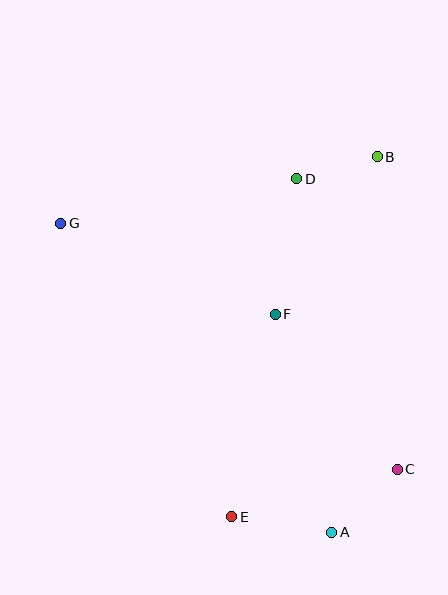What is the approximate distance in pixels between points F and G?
The distance between F and G is approximately 233 pixels.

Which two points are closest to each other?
Points B and D are closest to each other.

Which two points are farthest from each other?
Points C and G are farthest from each other.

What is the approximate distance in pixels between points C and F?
The distance between C and F is approximately 197 pixels.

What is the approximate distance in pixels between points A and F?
The distance between A and F is approximately 225 pixels.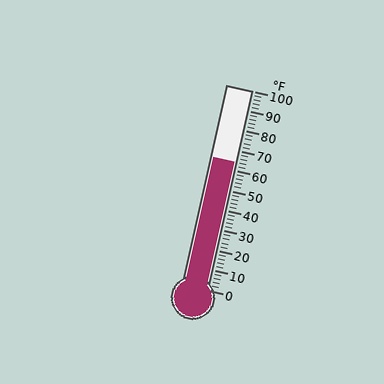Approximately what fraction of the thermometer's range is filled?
The thermometer is filled to approximately 65% of its range.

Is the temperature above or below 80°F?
The temperature is below 80°F.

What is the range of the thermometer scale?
The thermometer scale ranges from 0°F to 100°F.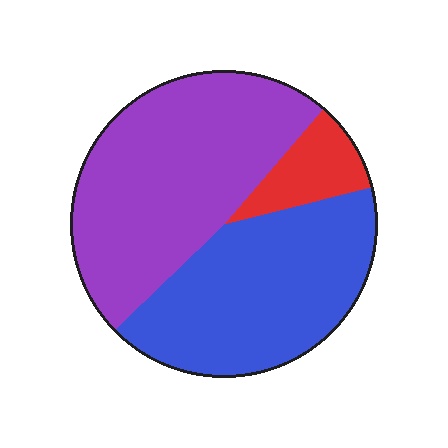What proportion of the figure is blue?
Blue takes up about two fifths (2/5) of the figure.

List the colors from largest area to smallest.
From largest to smallest: purple, blue, red.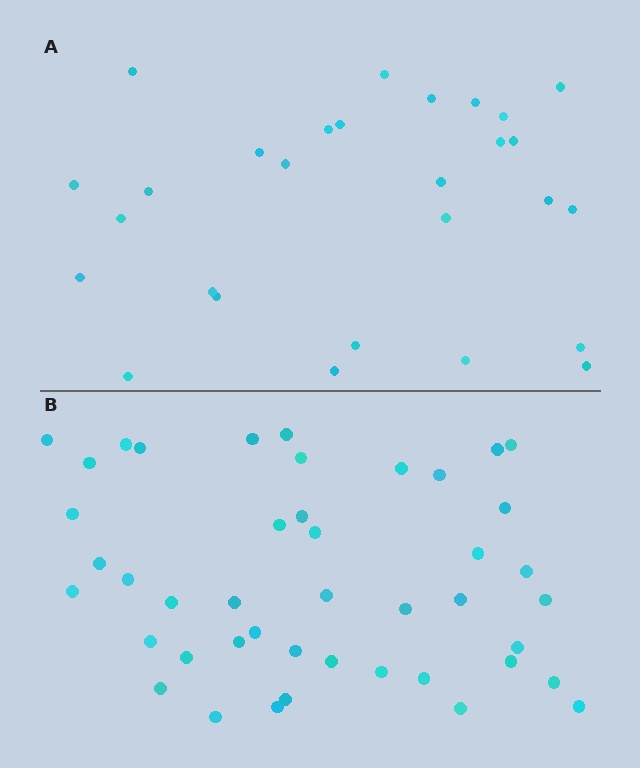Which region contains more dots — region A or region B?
Region B (the bottom region) has more dots.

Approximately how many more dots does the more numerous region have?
Region B has approximately 15 more dots than region A.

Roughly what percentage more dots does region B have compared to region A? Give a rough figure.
About 55% more.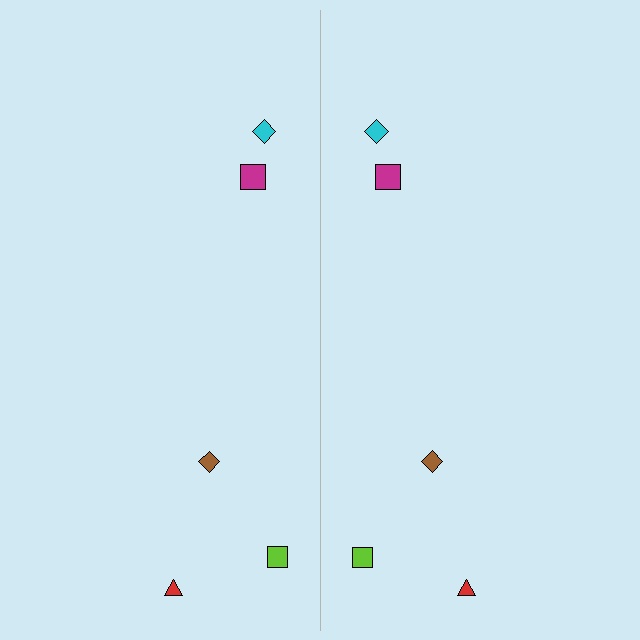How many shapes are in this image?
There are 10 shapes in this image.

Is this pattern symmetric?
Yes, this pattern has bilateral (reflection) symmetry.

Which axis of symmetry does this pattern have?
The pattern has a vertical axis of symmetry running through the center of the image.